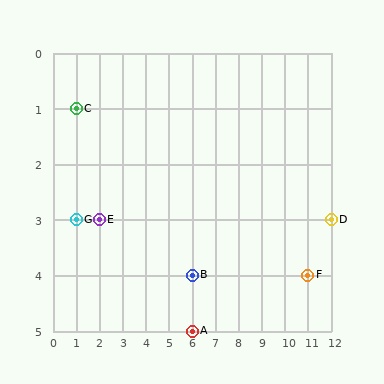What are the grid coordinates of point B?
Point B is at grid coordinates (6, 4).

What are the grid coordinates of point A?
Point A is at grid coordinates (6, 5).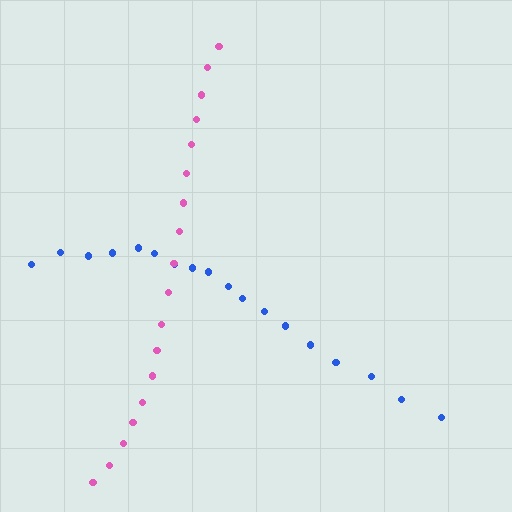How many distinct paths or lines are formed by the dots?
There are 2 distinct paths.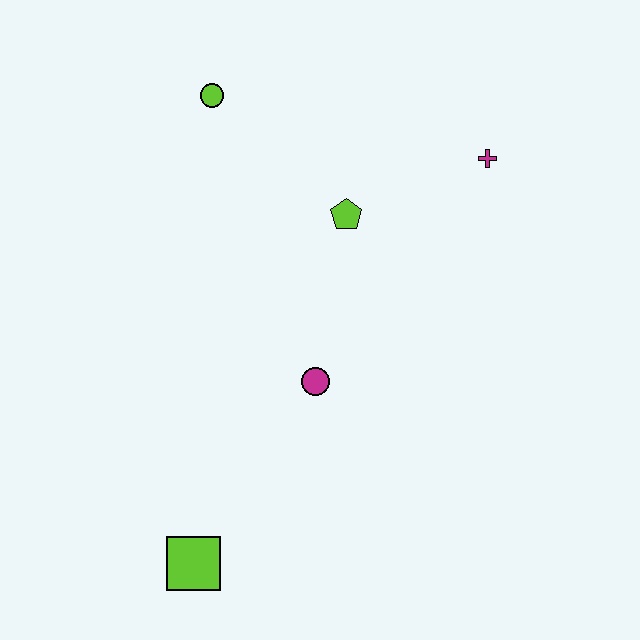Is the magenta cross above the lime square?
Yes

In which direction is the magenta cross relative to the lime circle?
The magenta cross is to the right of the lime circle.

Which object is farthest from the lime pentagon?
The lime square is farthest from the lime pentagon.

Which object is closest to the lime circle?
The lime pentagon is closest to the lime circle.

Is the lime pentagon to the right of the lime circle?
Yes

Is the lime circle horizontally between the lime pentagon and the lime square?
Yes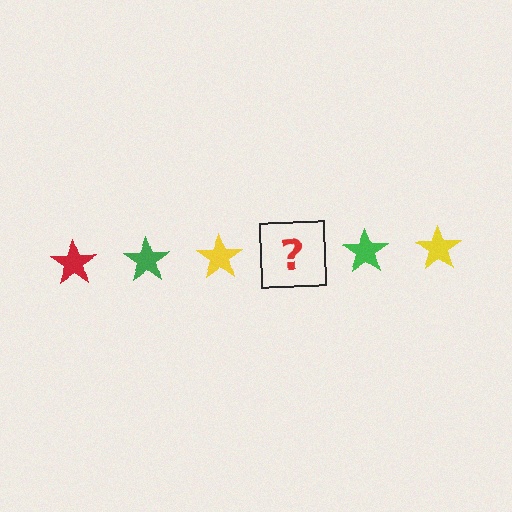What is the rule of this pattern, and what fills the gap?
The rule is that the pattern cycles through red, green, yellow stars. The gap should be filled with a red star.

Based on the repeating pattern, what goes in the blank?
The blank should be a red star.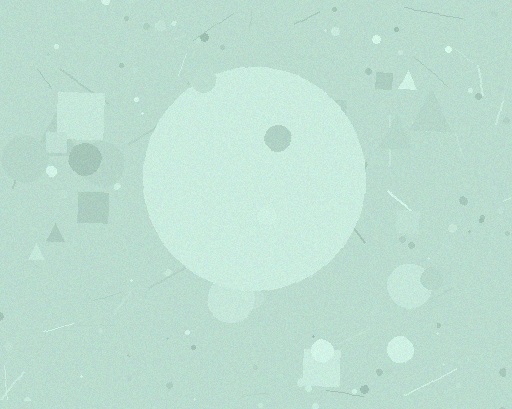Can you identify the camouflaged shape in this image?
The camouflaged shape is a circle.